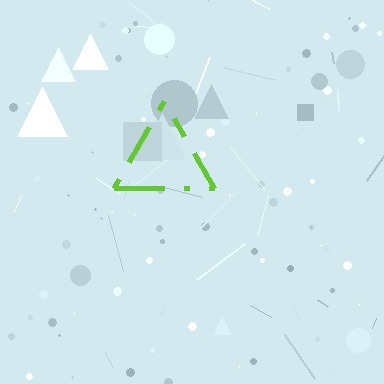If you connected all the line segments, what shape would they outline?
They would outline a triangle.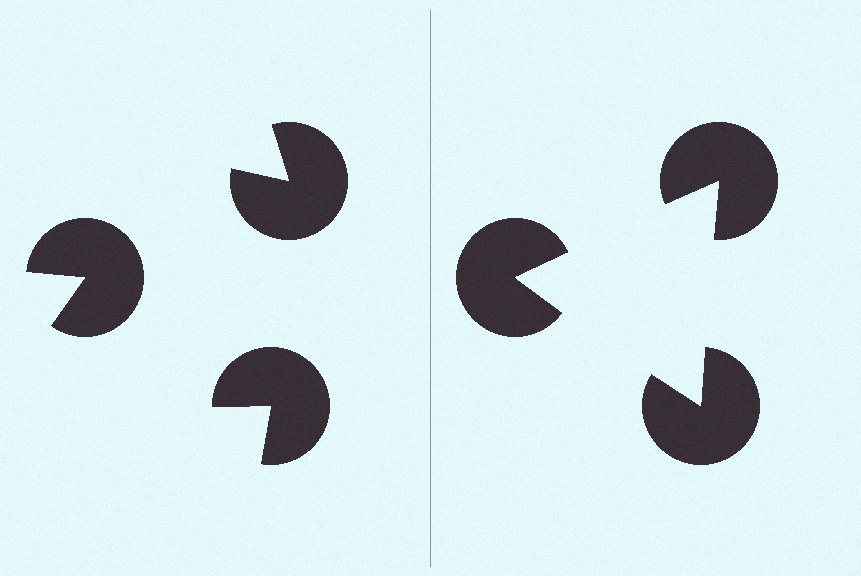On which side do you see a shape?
An illusory triangle appears on the right side. On the left side the wedge cuts are rotated, so no coherent shape forms.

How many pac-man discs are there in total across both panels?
6 — 3 on each side.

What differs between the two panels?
The pac-man discs are positioned identically on both sides; only the wedge orientations differ. On the right they align to a triangle; on the left they are misaligned.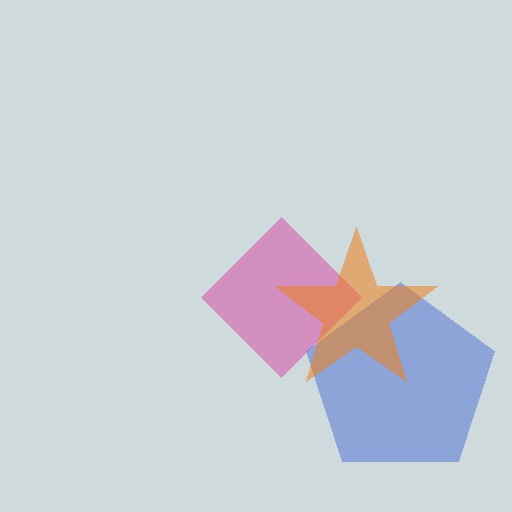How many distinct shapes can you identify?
There are 3 distinct shapes: a pink diamond, a blue pentagon, an orange star.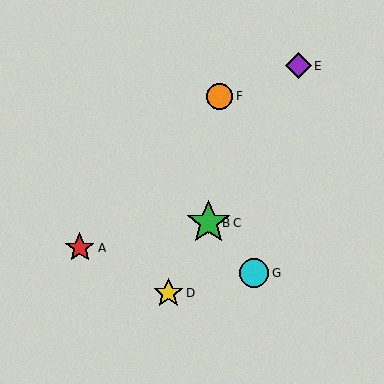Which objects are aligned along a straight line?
Objects B, C, D, E are aligned along a straight line.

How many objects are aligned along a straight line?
4 objects (B, C, D, E) are aligned along a straight line.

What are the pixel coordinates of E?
Object E is at (298, 66).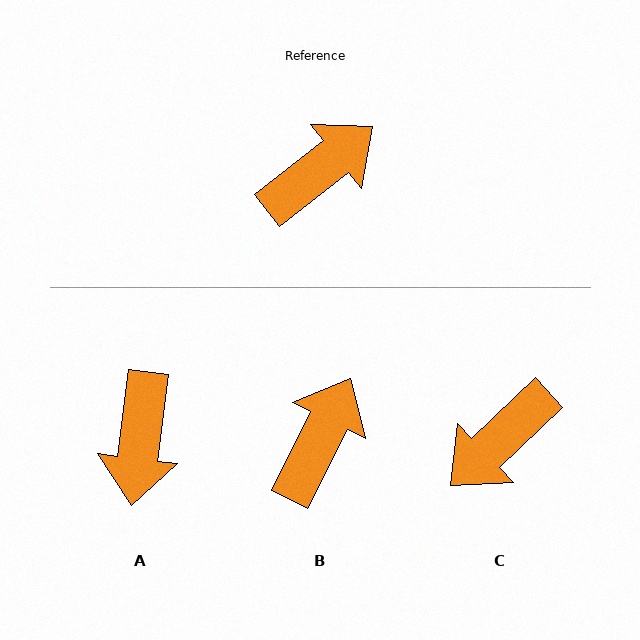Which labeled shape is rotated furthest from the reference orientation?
C, about 175 degrees away.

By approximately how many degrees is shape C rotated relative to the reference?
Approximately 175 degrees clockwise.